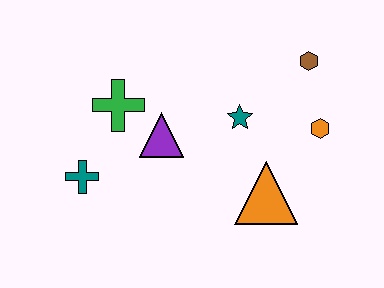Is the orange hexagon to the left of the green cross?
No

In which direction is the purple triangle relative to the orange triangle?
The purple triangle is to the left of the orange triangle.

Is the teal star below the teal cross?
No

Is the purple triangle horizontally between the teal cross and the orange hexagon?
Yes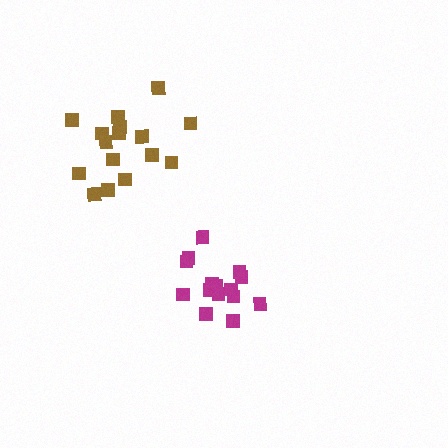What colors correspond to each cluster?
The clusters are colored: magenta, brown.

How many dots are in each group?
Group 1: 15 dots, Group 2: 16 dots (31 total).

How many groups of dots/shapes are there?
There are 2 groups.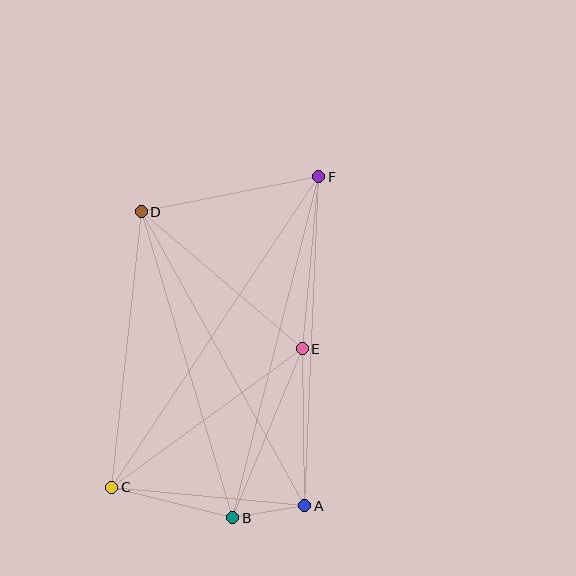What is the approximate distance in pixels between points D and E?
The distance between D and E is approximately 211 pixels.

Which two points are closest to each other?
Points A and B are closest to each other.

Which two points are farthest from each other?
Points C and F are farthest from each other.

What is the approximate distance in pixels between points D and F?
The distance between D and F is approximately 181 pixels.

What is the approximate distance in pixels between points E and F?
The distance between E and F is approximately 173 pixels.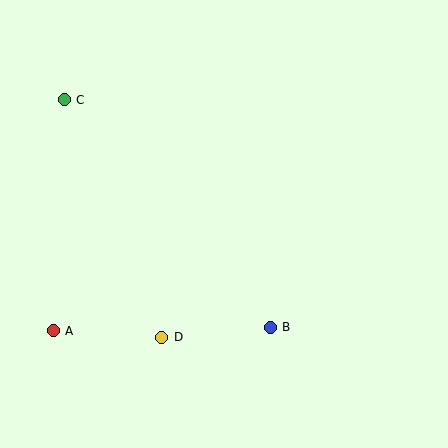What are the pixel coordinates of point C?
Point C is at (64, 100).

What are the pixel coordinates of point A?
Point A is at (53, 331).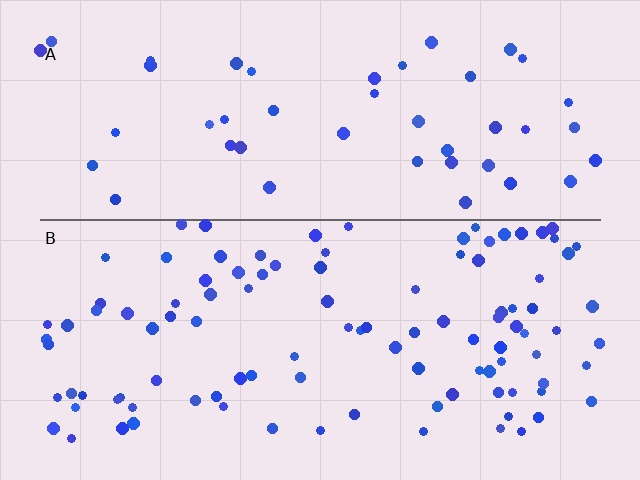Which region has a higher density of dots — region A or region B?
B (the bottom).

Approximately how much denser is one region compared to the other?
Approximately 2.2× — region B over region A.